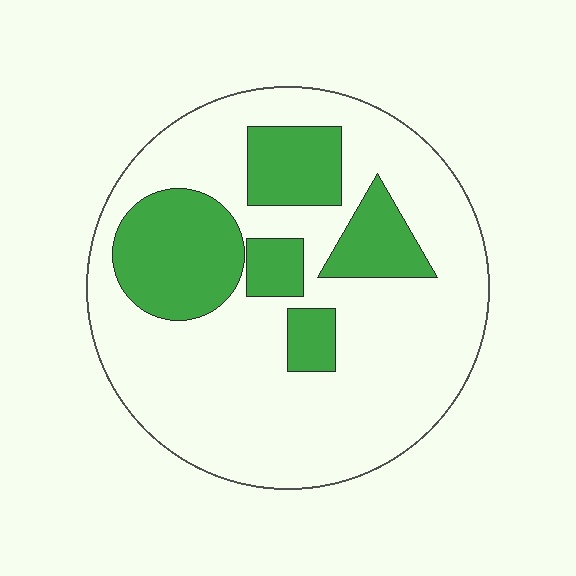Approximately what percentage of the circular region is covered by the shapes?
Approximately 25%.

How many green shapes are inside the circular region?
5.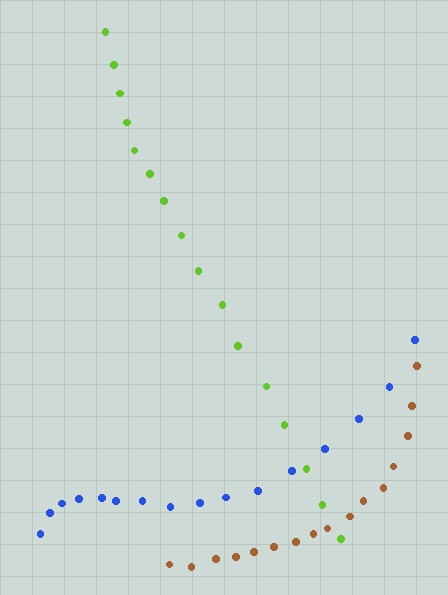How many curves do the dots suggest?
There are 3 distinct paths.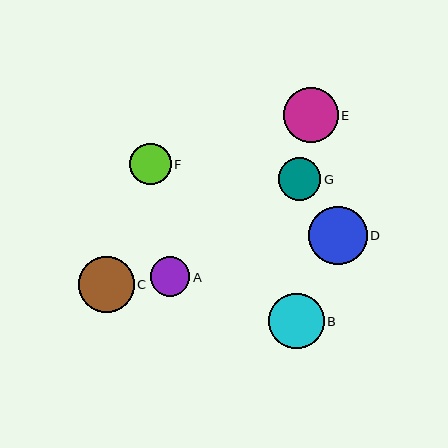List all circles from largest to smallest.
From largest to smallest: D, C, B, E, G, F, A.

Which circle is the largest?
Circle D is the largest with a size of approximately 59 pixels.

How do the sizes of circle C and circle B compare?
Circle C and circle B are approximately the same size.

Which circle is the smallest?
Circle A is the smallest with a size of approximately 40 pixels.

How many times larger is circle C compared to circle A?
Circle C is approximately 1.4 times the size of circle A.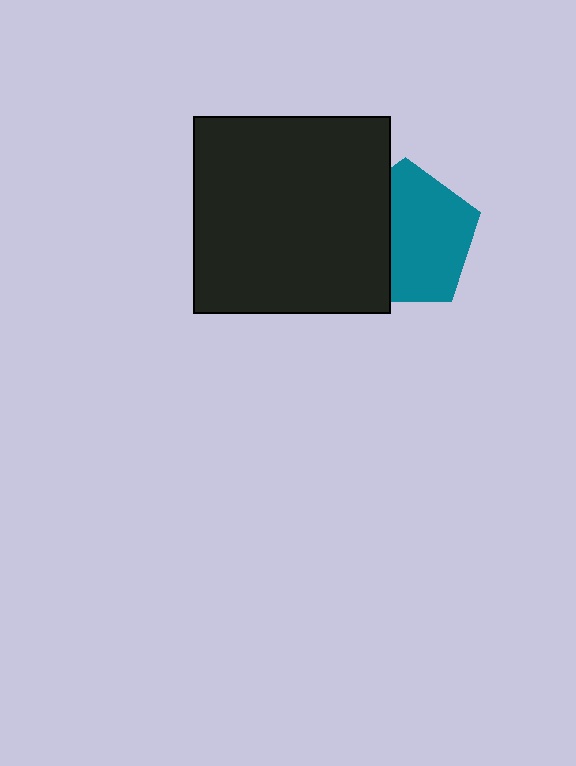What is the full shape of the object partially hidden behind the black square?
The partially hidden object is a teal pentagon.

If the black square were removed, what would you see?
You would see the complete teal pentagon.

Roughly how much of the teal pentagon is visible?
About half of it is visible (roughly 62%).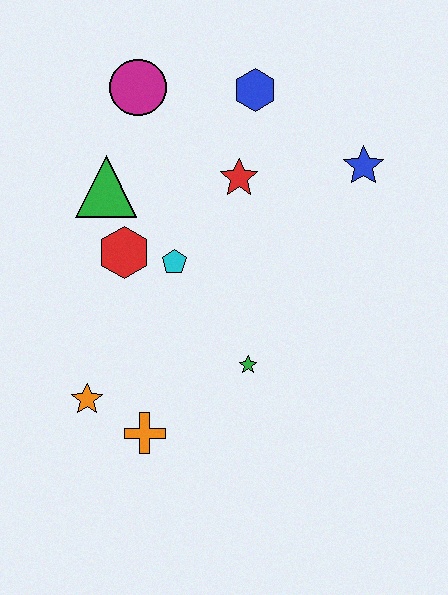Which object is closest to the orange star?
The orange cross is closest to the orange star.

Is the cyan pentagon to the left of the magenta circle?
No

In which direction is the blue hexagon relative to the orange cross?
The blue hexagon is above the orange cross.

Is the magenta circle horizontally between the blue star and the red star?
No